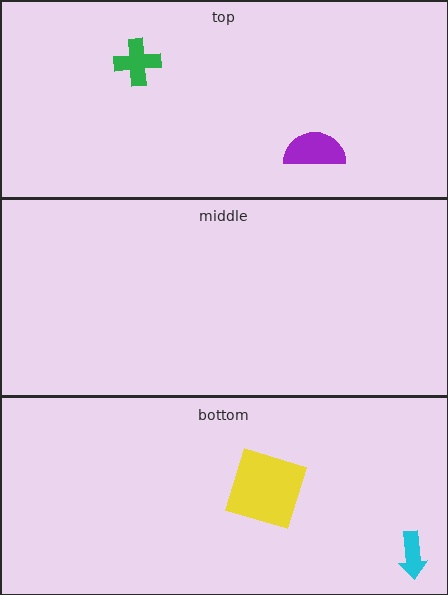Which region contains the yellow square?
The bottom region.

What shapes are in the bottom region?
The yellow square, the cyan arrow.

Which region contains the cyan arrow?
The bottom region.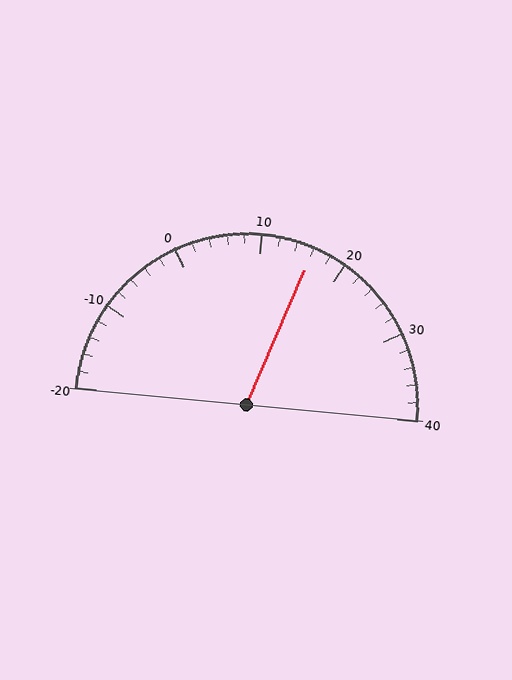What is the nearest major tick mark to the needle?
The nearest major tick mark is 20.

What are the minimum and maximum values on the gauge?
The gauge ranges from -20 to 40.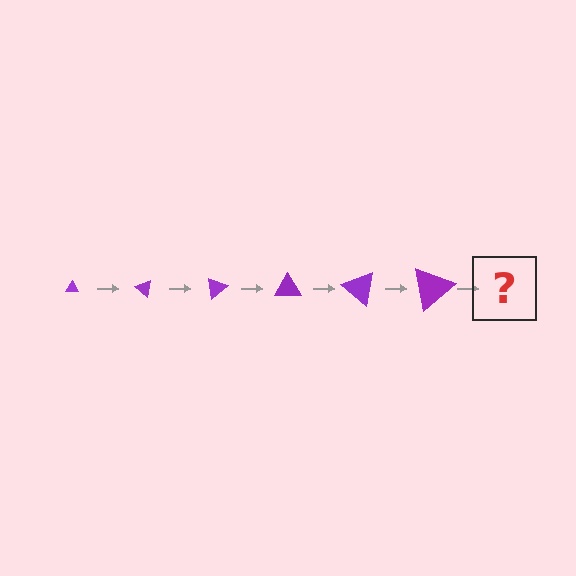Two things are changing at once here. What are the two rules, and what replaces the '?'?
The two rules are that the triangle grows larger each step and it rotates 40 degrees each step. The '?' should be a triangle, larger than the previous one and rotated 240 degrees from the start.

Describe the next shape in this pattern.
It should be a triangle, larger than the previous one and rotated 240 degrees from the start.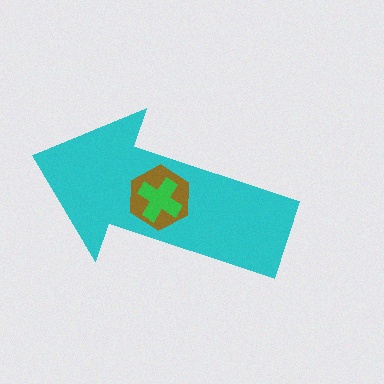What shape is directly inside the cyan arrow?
The brown hexagon.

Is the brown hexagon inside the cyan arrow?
Yes.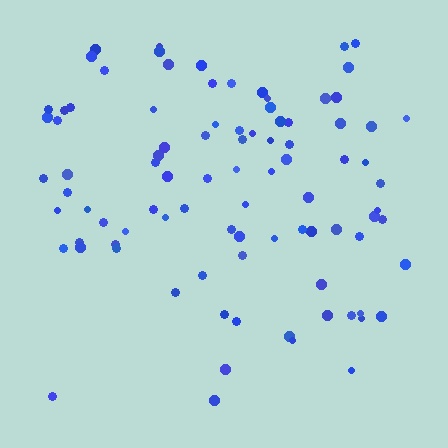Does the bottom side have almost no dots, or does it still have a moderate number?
Still a moderate number, just noticeably fewer than the top.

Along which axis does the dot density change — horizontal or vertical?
Vertical.